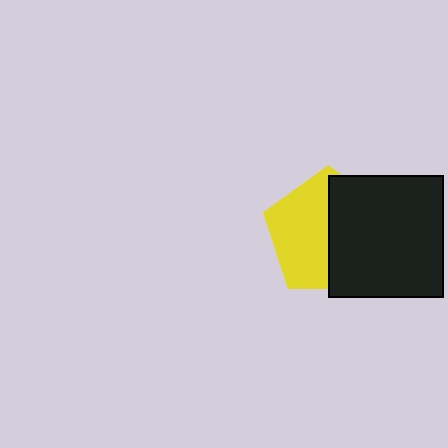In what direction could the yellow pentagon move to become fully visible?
The yellow pentagon could move left. That would shift it out from behind the black rectangle entirely.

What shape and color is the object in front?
The object in front is a black rectangle.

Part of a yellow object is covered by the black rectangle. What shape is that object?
It is a pentagon.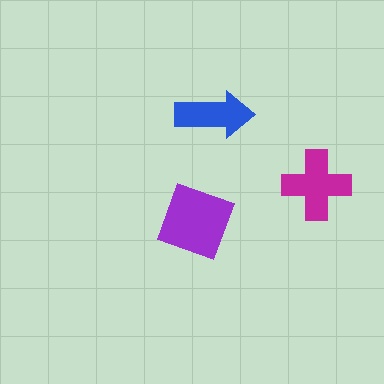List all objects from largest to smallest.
The purple diamond, the magenta cross, the blue arrow.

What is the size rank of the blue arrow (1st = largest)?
3rd.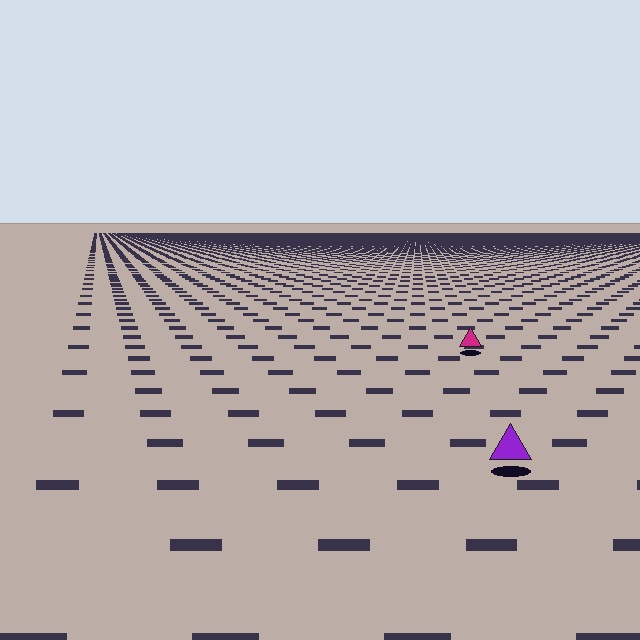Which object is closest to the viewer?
The purple triangle is closest. The texture marks near it are larger and more spread out.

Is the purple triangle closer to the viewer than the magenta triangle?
Yes. The purple triangle is closer — you can tell from the texture gradient: the ground texture is coarser near it.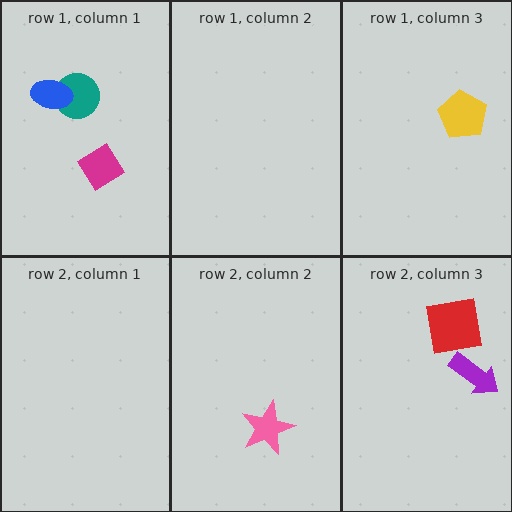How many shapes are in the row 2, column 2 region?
1.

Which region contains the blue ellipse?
The row 1, column 1 region.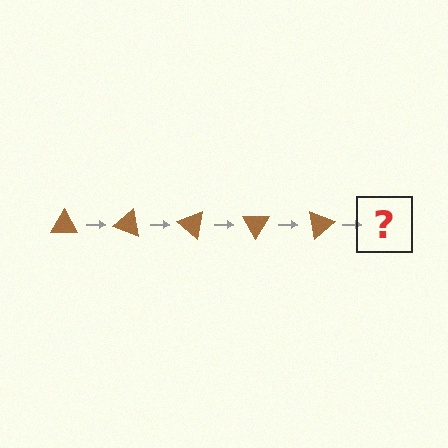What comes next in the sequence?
The next element should be a brown triangle rotated 100 degrees.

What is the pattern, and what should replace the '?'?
The pattern is that the triangle rotates 20 degrees each step. The '?' should be a brown triangle rotated 100 degrees.